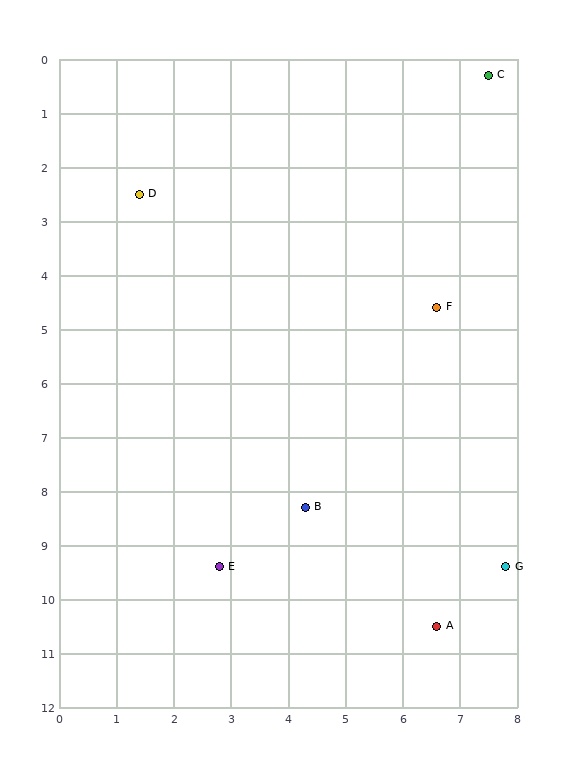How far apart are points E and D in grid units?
Points E and D are about 7.0 grid units apart.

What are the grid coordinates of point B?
Point B is at approximately (4.3, 8.3).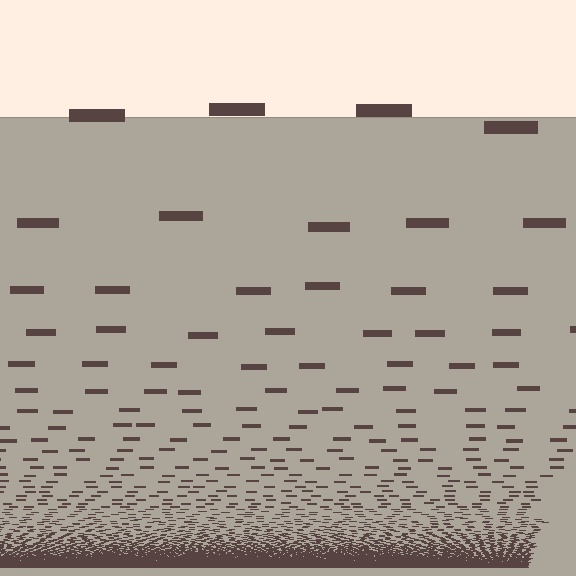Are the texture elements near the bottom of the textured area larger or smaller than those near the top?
Smaller. The gradient is inverted — elements near the bottom are smaller and denser.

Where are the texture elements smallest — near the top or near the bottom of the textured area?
Near the bottom.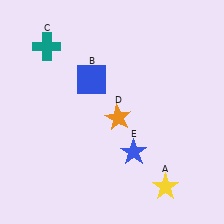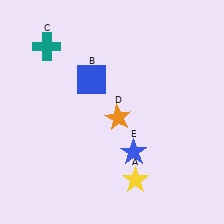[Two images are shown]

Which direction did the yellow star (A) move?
The yellow star (A) moved left.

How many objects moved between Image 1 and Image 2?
1 object moved between the two images.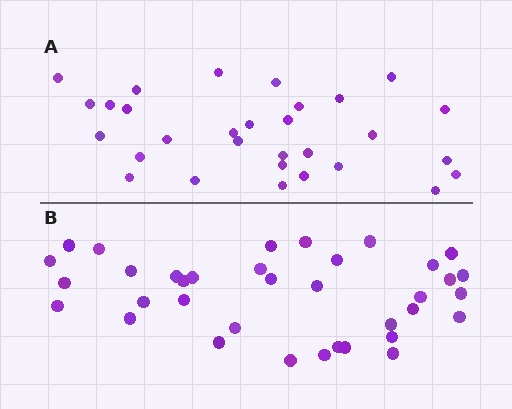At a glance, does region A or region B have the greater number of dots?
Region B (the bottom region) has more dots.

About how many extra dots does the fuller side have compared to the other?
Region B has about 6 more dots than region A.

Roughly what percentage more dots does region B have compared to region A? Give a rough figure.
About 20% more.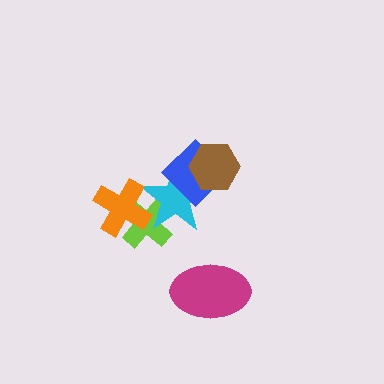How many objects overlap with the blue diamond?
2 objects overlap with the blue diamond.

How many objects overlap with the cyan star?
4 objects overlap with the cyan star.